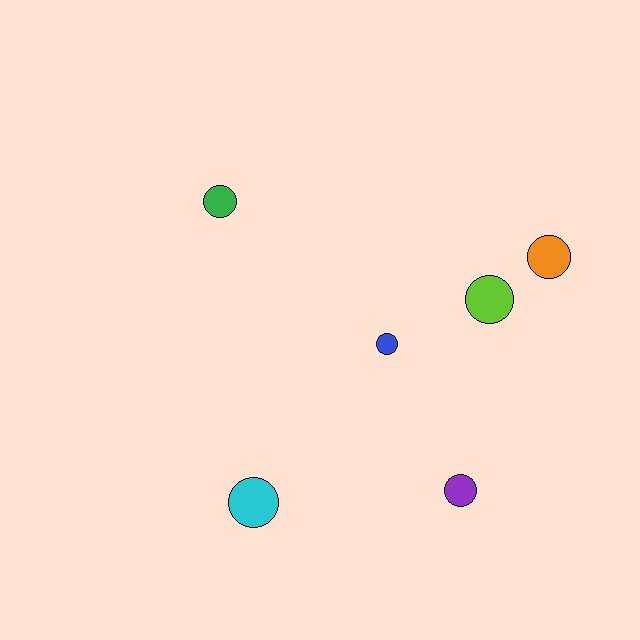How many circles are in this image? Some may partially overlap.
There are 6 circles.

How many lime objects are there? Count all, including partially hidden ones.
There is 1 lime object.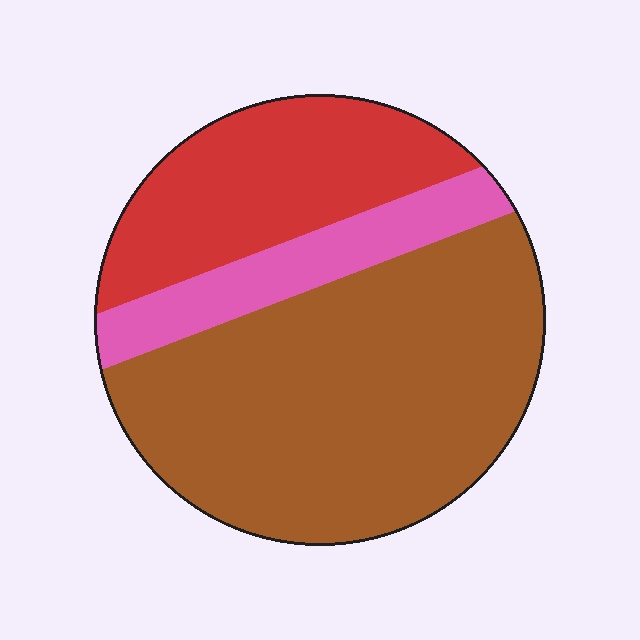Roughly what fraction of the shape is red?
Red covers around 25% of the shape.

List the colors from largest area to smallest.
From largest to smallest: brown, red, pink.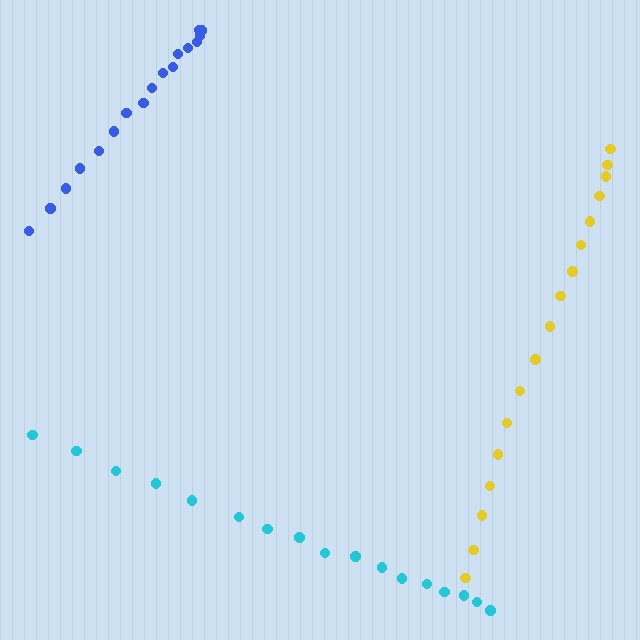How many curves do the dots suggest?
There are 3 distinct paths.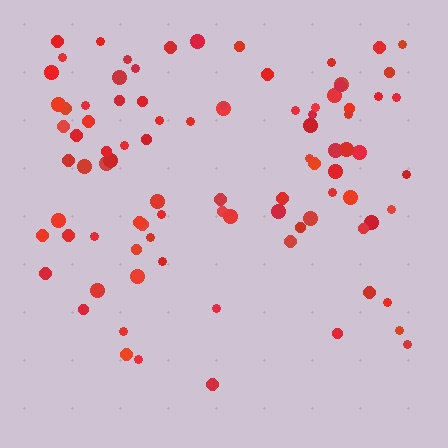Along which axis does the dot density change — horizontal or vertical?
Vertical.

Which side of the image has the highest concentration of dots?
The top.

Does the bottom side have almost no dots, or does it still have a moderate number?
Still a moderate number, just noticeably fewer than the top.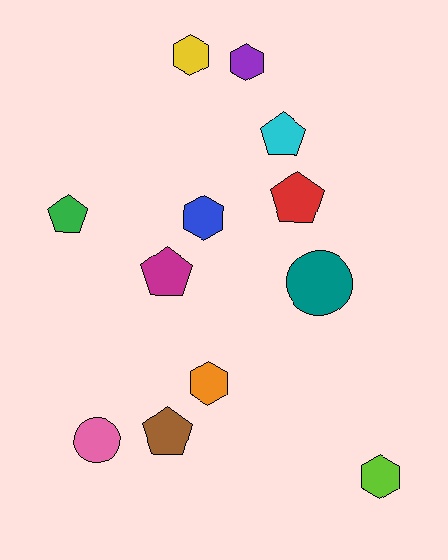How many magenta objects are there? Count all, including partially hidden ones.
There is 1 magenta object.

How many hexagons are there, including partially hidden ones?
There are 5 hexagons.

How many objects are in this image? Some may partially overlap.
There are 12 objects.